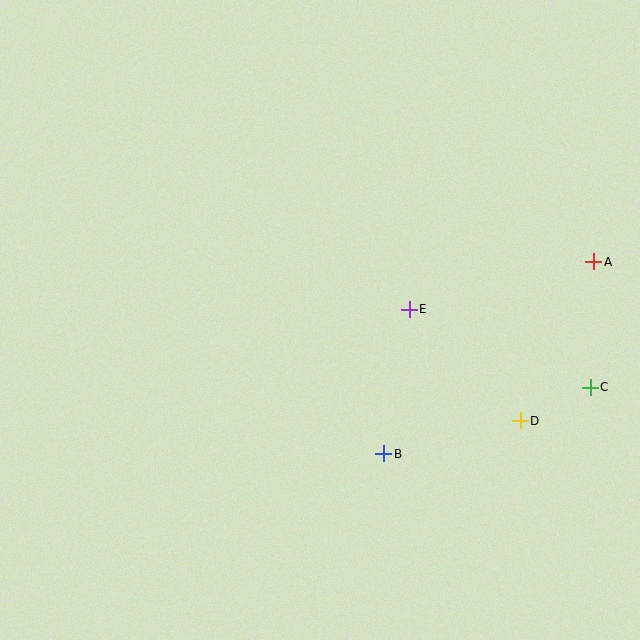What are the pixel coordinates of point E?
Point E is at (409, 309).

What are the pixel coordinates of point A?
Point A is at (594, 262).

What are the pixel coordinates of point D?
Point D is at (520, 421).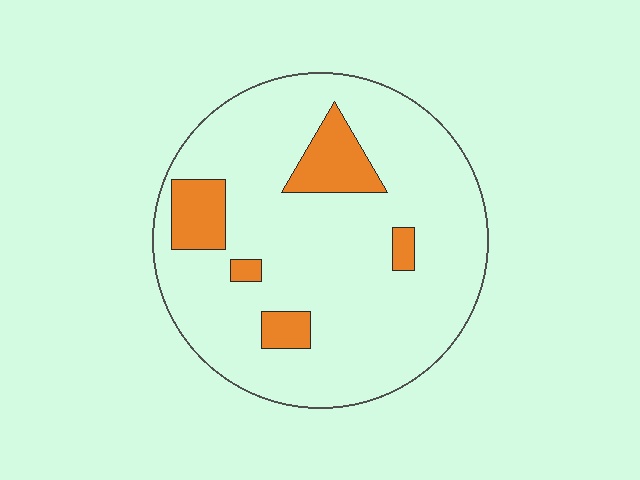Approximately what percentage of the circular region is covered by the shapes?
Approximately 15%.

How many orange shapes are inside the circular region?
5.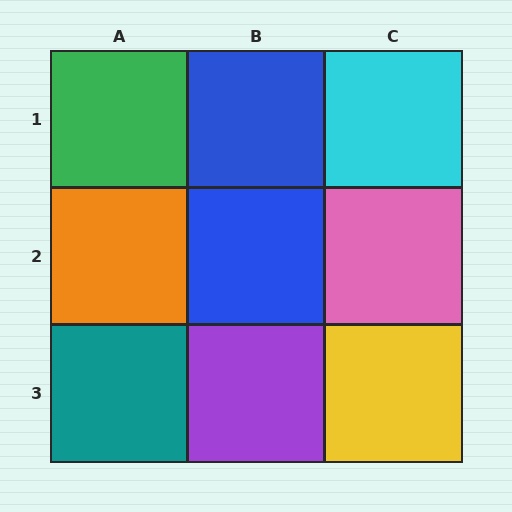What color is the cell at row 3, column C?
Yellow.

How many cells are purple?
1 cell is purple.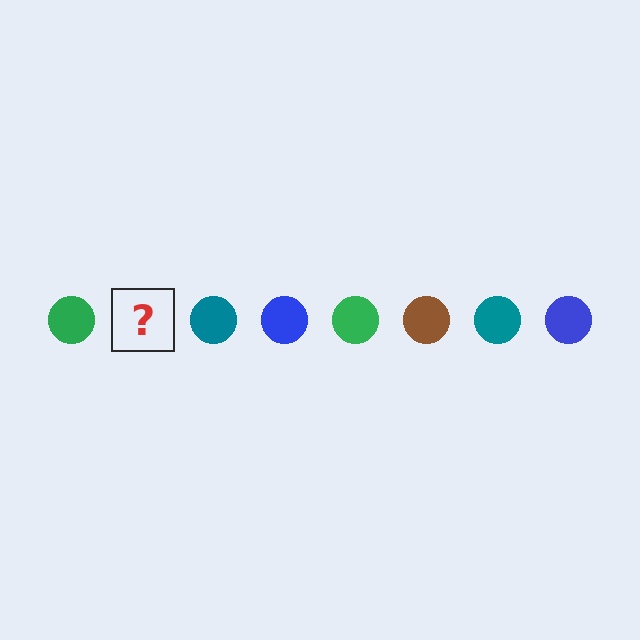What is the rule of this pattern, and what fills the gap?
The rule is that the pattern cycles through green, brown, teal, blue circles. The gap should be filled with a brown circle.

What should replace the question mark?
The question mark should be replaced with a brown circle.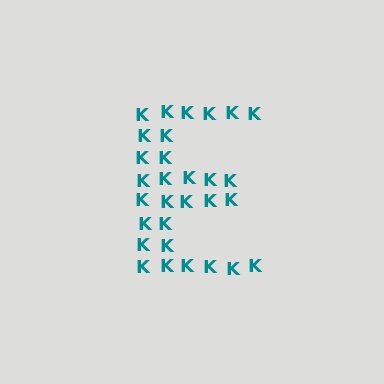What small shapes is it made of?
It is made of small letter K's.